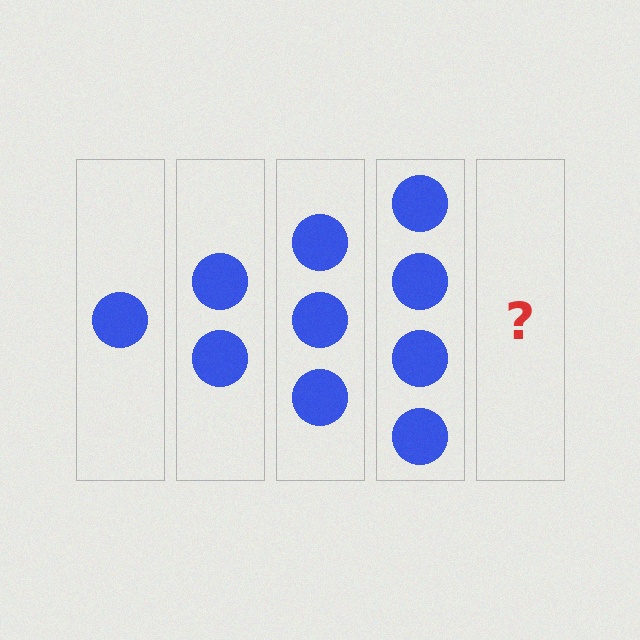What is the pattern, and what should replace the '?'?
The pattern is that each step adds one more circle. The '?' should be 5 circles.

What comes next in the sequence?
The next element should be 5 circles.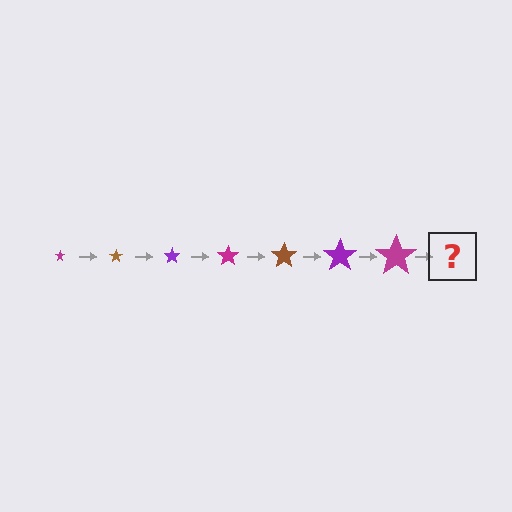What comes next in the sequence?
The next element should be a brown star, larger than the previous one.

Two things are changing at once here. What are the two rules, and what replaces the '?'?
The two rules are that the star grows larger each step and the color cycles through magenta, brown, and purple. The '?' should be a brown star, larger than the previous one.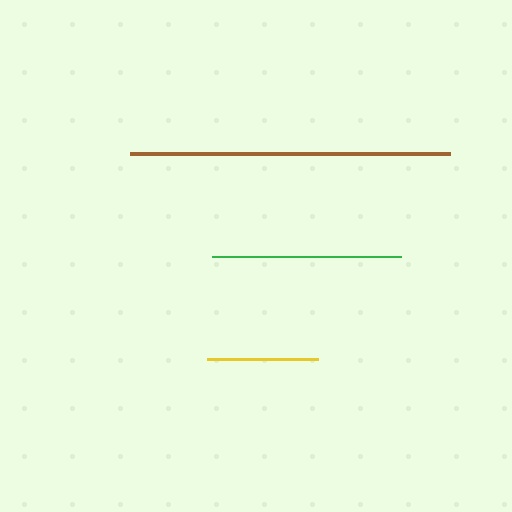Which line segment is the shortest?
The yellow line is the shortest at approximately 111 pixels.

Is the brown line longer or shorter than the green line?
The brown line is longer than the green line.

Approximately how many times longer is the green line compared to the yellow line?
The green line is approximately 1.7 times the length of the yellow line.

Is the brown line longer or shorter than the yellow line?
The brown line is longer than the yellow line.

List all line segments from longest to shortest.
From longest to shortest: brown, green, yellow.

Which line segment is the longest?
The brown line is the longest at approximately 320 pixels.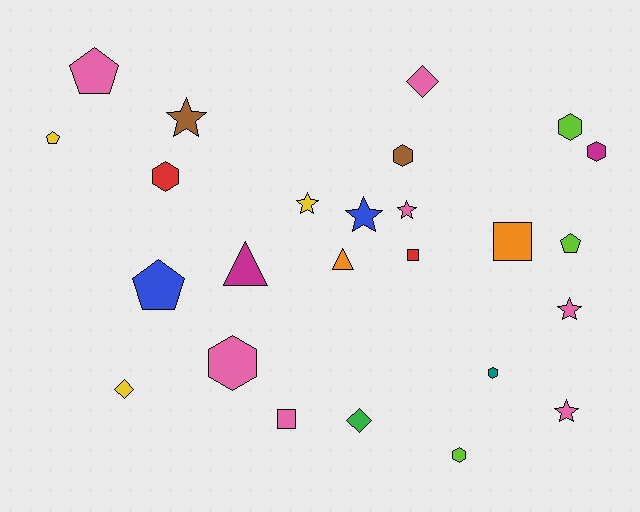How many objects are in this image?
There are 25 objects.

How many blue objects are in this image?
There are 2 blue objects.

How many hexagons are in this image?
There are 7 hexagons.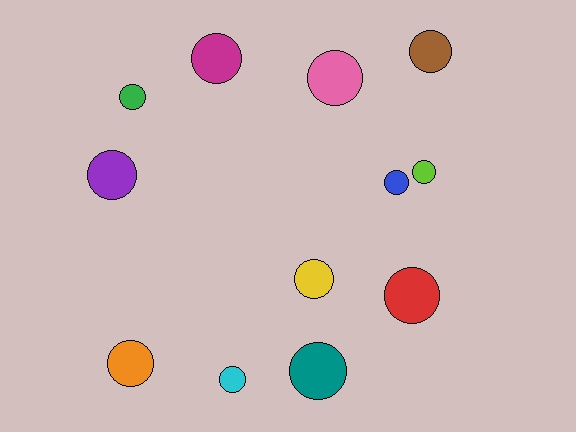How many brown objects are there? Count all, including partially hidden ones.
There is 1 brown object.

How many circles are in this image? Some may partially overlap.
There are 12 circles.